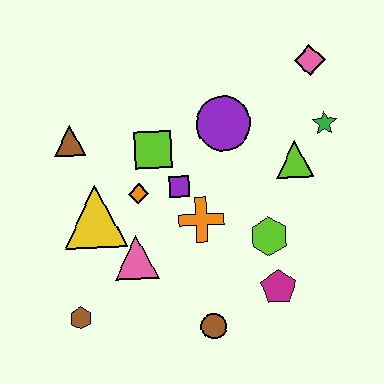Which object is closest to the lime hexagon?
The magenta pentagon is closest to the lime hexagon.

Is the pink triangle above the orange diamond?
No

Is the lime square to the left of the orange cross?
Yes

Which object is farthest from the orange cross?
The pink diamond is farthest from the orange cross.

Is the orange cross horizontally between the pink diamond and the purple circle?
No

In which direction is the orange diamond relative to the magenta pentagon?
The orange diamond is to the left of the magenta pentagon.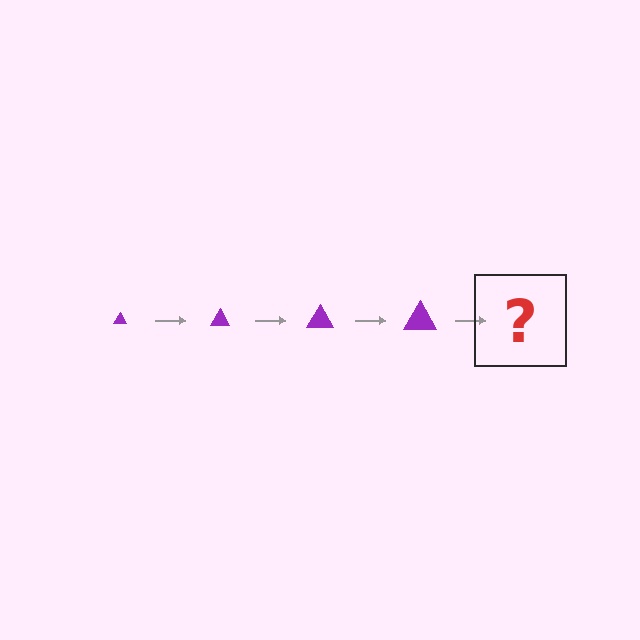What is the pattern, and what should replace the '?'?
The pattern is that the triangle gets progressively larger each step. The '?' should be a purple triangle, larger than the previous one.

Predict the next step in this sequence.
The next step is a purple triangle, larger than the previous one.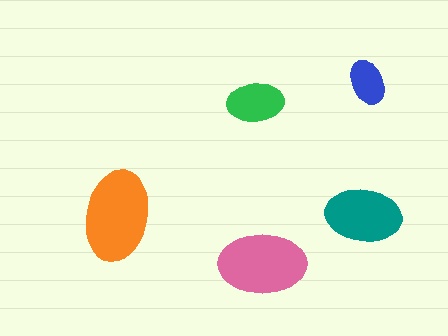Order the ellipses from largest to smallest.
the orange one, the pink one, the teal one, the green one, the blue one.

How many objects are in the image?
There are 5 objects in the image.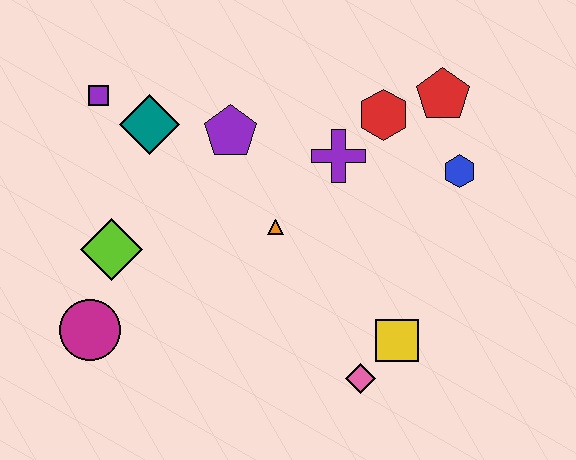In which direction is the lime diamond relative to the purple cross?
The lime diamond is to the left of the purple cross.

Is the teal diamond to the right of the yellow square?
No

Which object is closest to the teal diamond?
The purple square is closest to the teal diamond.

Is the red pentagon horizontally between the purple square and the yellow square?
No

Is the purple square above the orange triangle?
Yes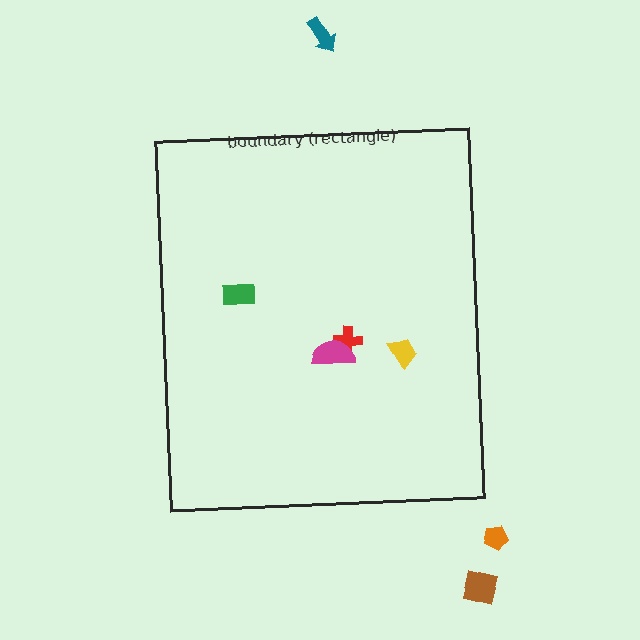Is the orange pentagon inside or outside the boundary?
Outside.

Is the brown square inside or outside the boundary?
Outside.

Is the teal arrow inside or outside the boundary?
Outside.